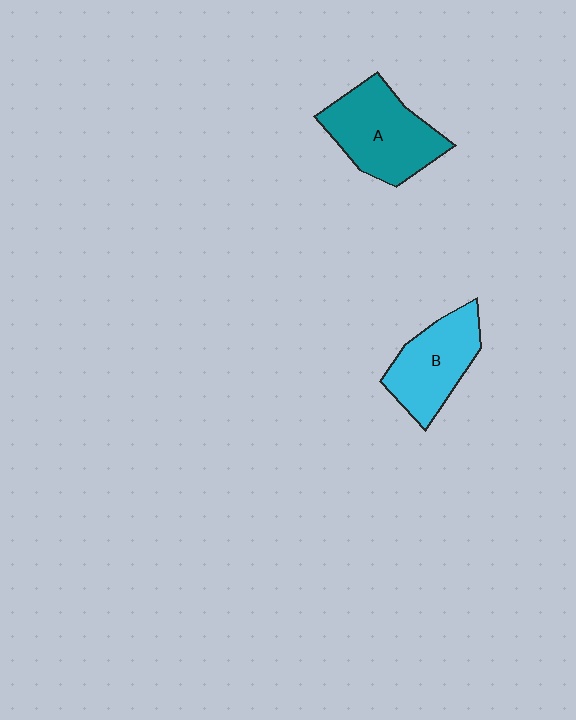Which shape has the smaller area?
Shape B (cyan).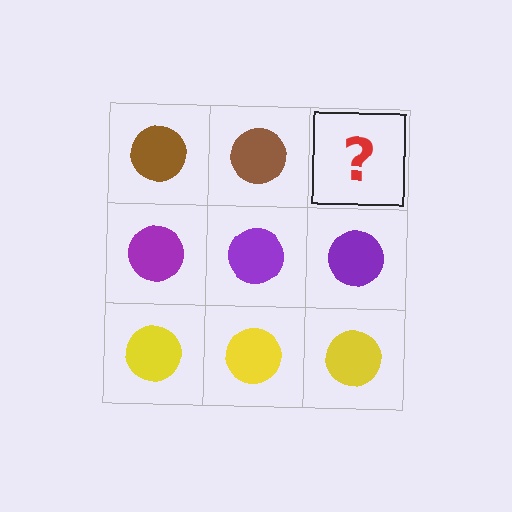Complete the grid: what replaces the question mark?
The question mark should be replaced with a brown circle.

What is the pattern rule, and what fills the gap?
The rule is that each row has a consistent color. The gap should be filled with a brown circle.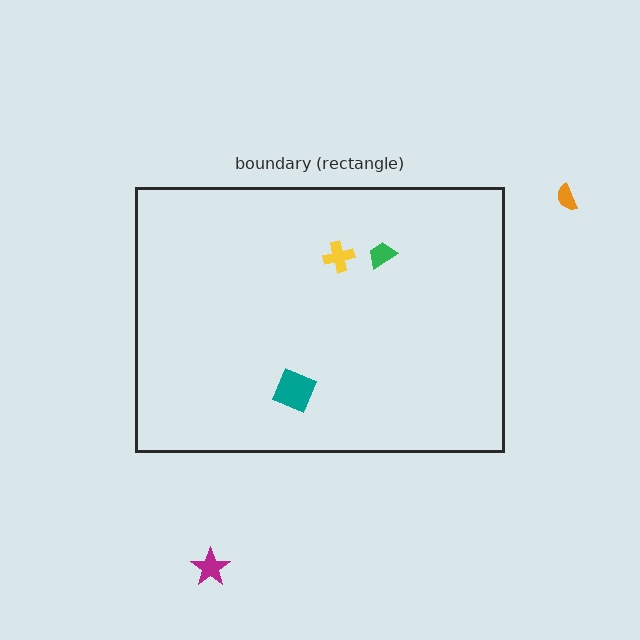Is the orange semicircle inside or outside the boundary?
Outside.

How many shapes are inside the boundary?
3 inside, 2 outside.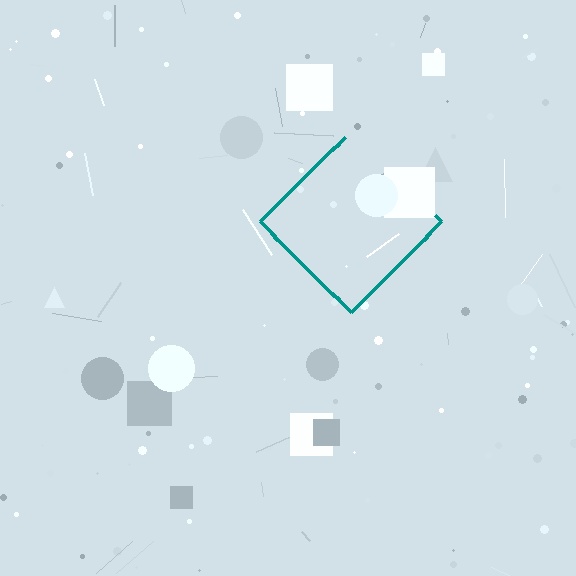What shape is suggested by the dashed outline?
The dashed outline suggests a diamond.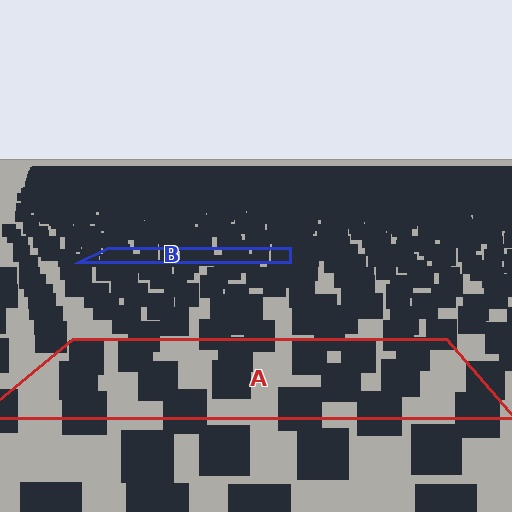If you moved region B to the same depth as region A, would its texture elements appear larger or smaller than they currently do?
They would appear larger. At a closer depth, the same texture elements are projected at a bigger on-screen size.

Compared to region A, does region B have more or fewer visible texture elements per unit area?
Region B has more texture elements per unit area — they are packed more densely because it is farther away.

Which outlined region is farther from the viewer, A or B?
Region B is farther from the viewer — the texture elements inside it appear smaller and more densely packed.